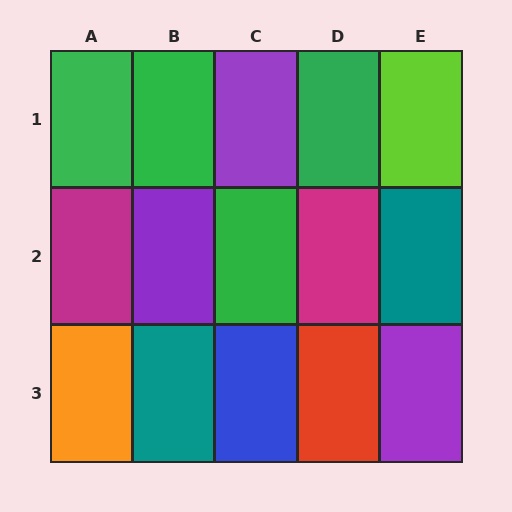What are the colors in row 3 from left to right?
Orange, teal, blue, red, purple.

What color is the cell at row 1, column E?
Lime.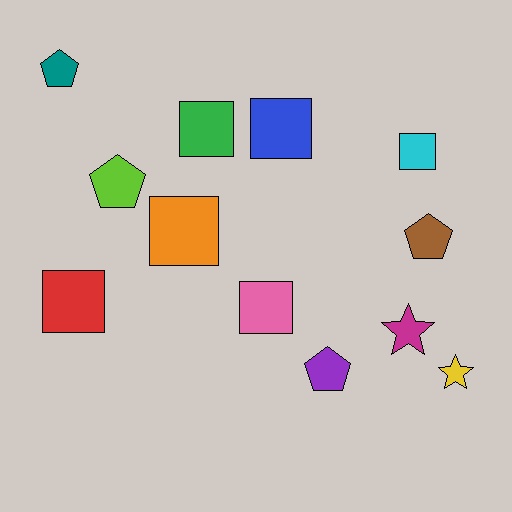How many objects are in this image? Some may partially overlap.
There are 12 objects.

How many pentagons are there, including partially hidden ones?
There are 4 pentagons.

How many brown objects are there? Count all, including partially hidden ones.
There is 1 brown object.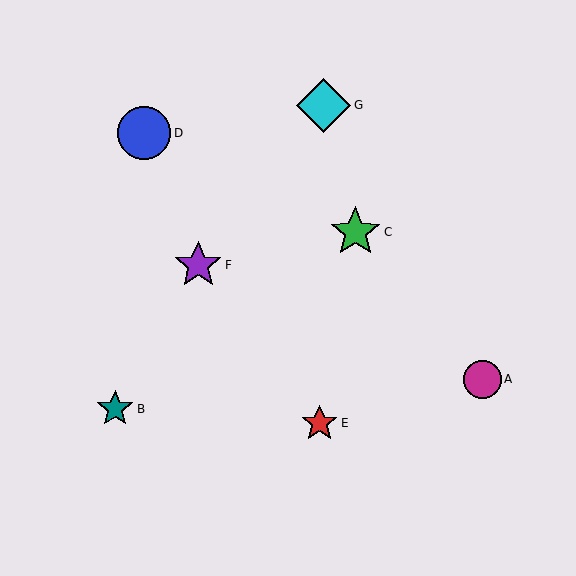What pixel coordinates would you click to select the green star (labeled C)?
Click at (355, 232) to select the green star C.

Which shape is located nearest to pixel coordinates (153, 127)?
The blue circle (labeled D) at (144, 133) is nearest to that location.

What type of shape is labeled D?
Shape D is a blue circle.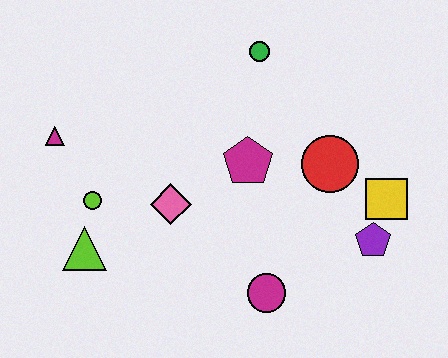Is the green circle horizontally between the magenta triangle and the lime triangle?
No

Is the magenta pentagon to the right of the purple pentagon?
No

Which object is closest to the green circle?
The magenta pentagon is closest to the green circle.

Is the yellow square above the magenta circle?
Yes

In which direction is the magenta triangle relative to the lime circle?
The magenta triangle is above the lime circle.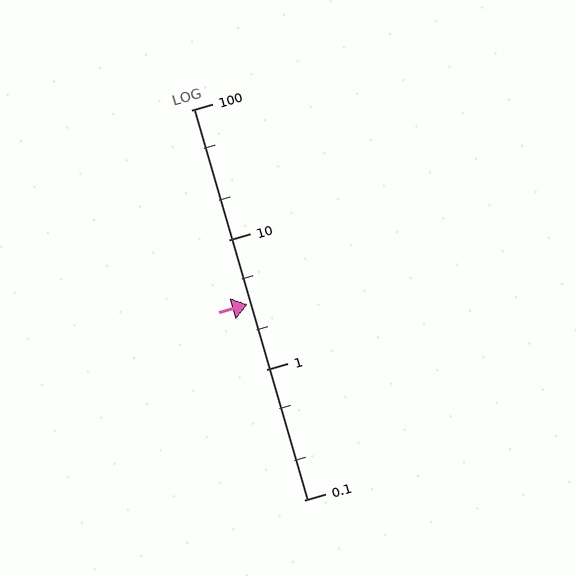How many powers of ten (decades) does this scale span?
The scale spans 3 decades, from 0.1 to 100.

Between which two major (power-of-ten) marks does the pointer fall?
The pointer is between 1 and 10.